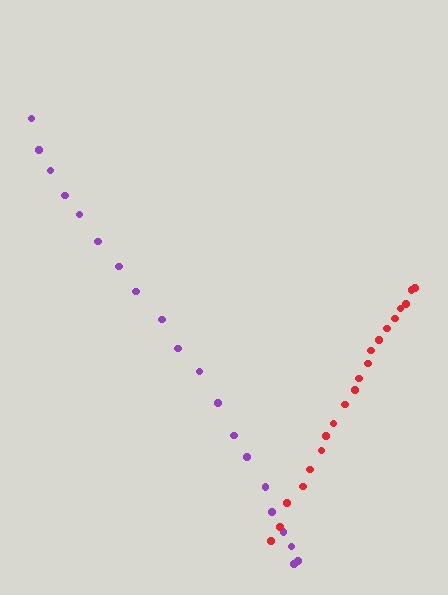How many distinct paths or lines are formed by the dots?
There are 2 distinct paths.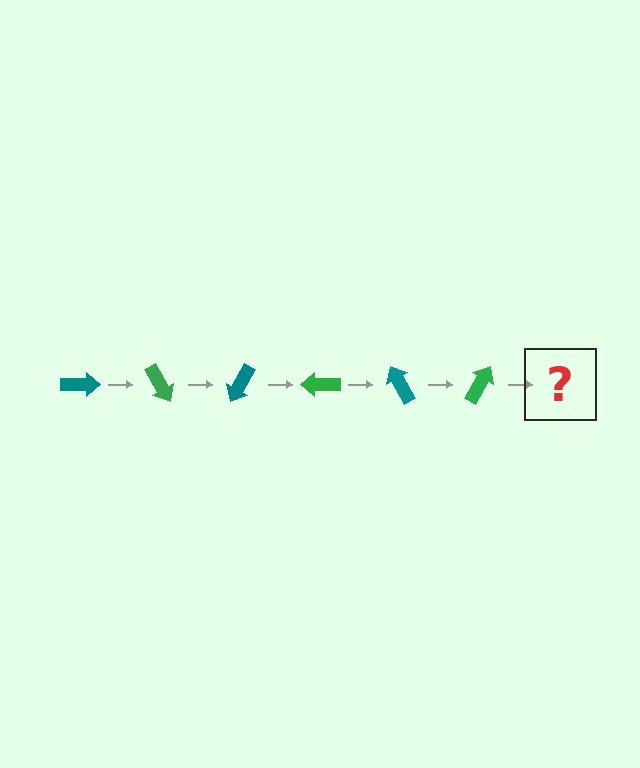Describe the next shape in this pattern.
It should be a teal arrow, rotated 360 degrees from the start.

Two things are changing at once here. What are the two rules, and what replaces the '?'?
The two rules are that it rotates 60 degrees each step and the color cycles through teal and green. The '?' should be a teal arrow, rotated 360 degrees from the start.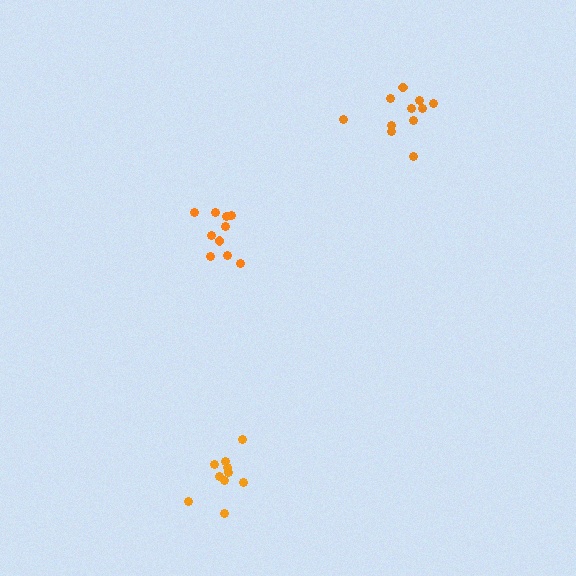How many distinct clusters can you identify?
There are 3 distinct clusters.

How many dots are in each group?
Group 1: 11 dots, Group 2: 10 dots, Group 3: 10 dots (31 total).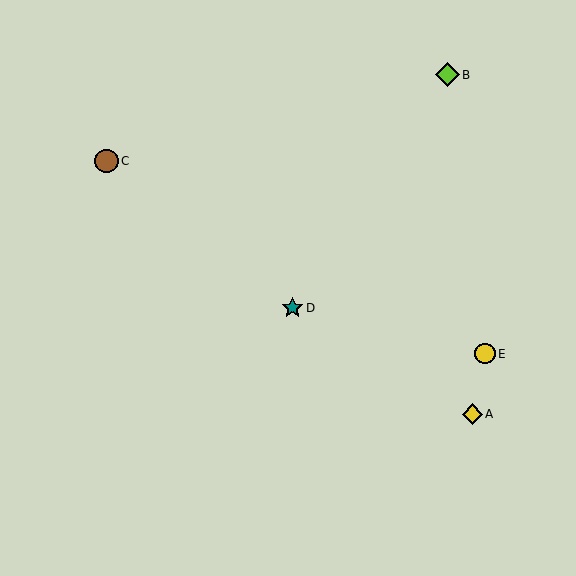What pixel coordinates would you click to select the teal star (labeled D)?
Click at (293, 308) to select the teal star D.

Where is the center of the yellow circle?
The center of the yellow circle is at (485, 354).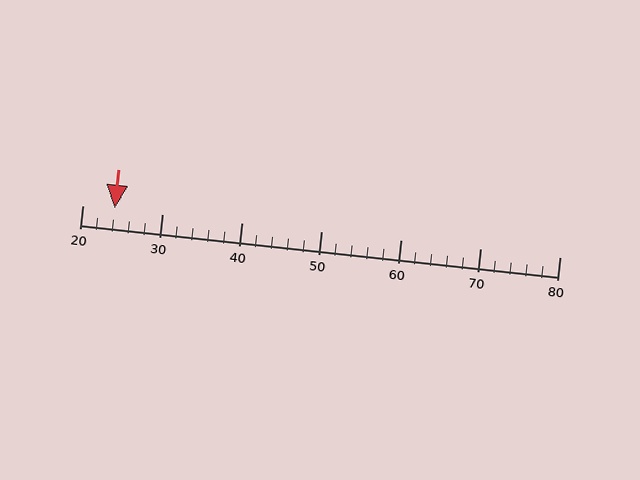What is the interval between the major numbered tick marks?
The major tick marks are spaced 10 units apart.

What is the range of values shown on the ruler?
The ruler shows values from 20 to 80.